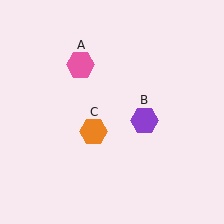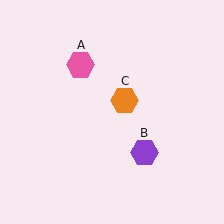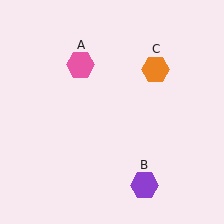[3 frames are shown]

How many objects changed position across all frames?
2 objects changed position: purple hexagon (object B), orange hexagon (object C).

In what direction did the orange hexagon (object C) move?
The orange hexagon (object C) moved up and to the right.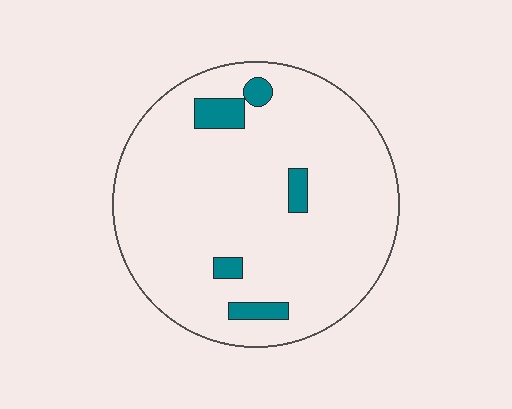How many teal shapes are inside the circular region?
5.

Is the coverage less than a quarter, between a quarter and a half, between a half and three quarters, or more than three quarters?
Less than a quarter.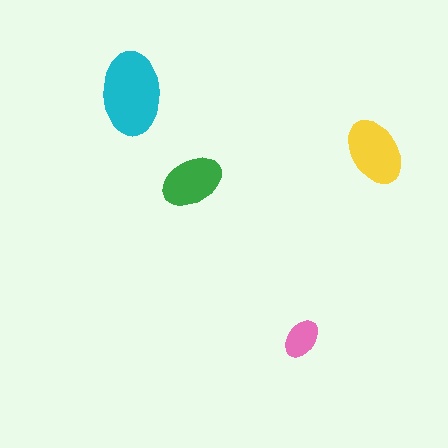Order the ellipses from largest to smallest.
the cyan one, the yellow one, the green one, the pink one.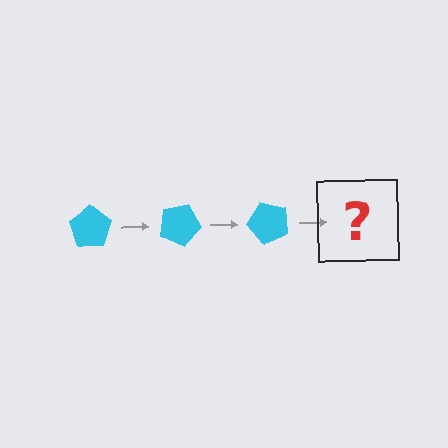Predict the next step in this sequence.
The next step is a cyan pentagon rotated 75 degrees.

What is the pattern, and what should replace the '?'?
The pattern is that the pentagon rotates 25 degrees each step. The '?' should be a cyan pentagon rotated 75 degrees.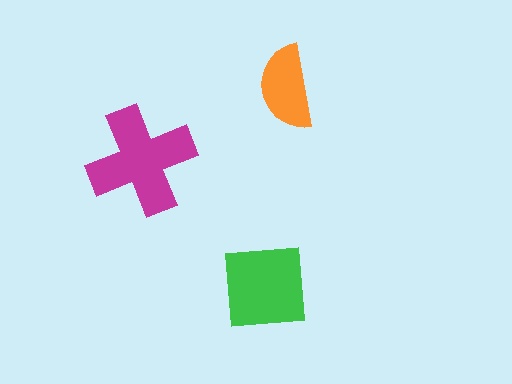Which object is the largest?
The magenta cross.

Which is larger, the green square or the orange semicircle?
The green square.